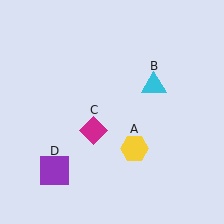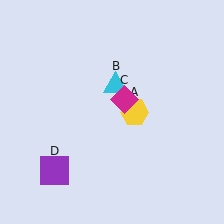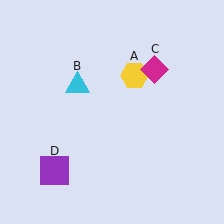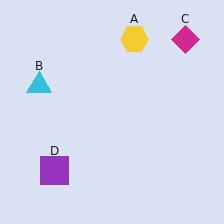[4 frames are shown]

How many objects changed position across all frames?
3 objects changed position: yellow hexagon (object A), cyan triangle (object B), magenta diamond (object C).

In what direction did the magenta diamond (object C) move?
The magenta diamond (object C) moved up and to the right.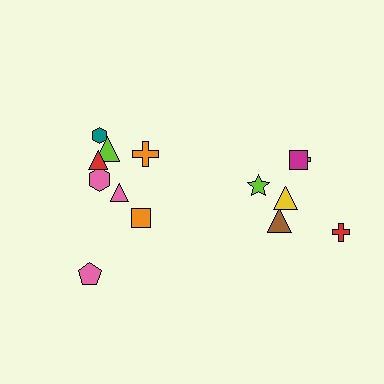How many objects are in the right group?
There are 6 objects.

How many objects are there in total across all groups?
There are 14 objects.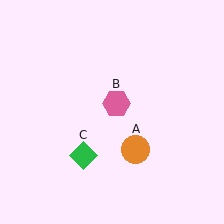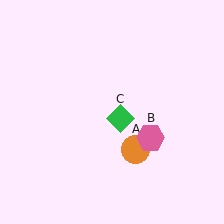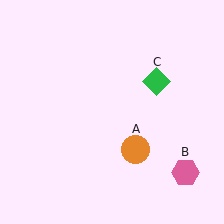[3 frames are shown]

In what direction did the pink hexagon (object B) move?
The pink hexagon (object B) moved down and to the right.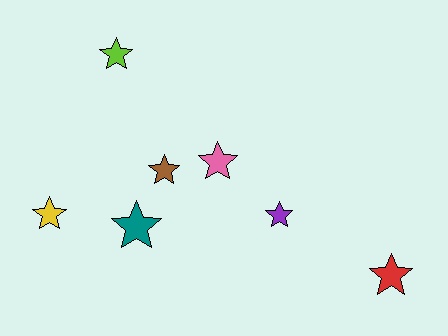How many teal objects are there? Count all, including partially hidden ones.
There is 1 teal object.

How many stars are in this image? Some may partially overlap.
There are 7 stars.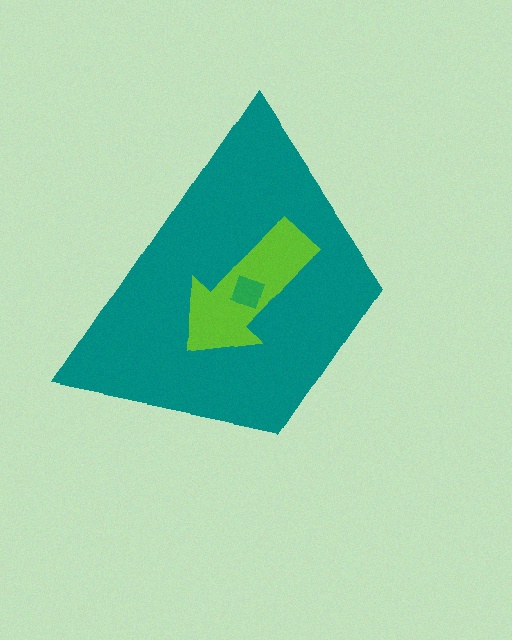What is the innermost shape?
The green square.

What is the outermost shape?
The teal trapezoid.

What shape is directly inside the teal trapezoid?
The lime arrow.